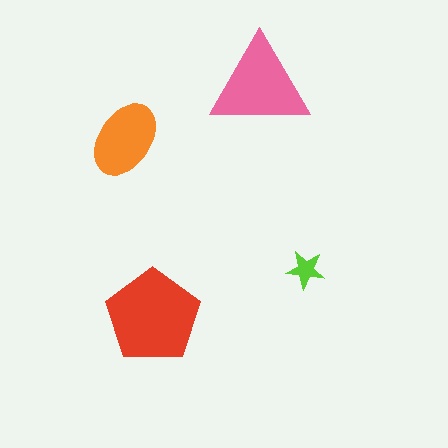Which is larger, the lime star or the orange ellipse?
The orange ellipse.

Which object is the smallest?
The lime star.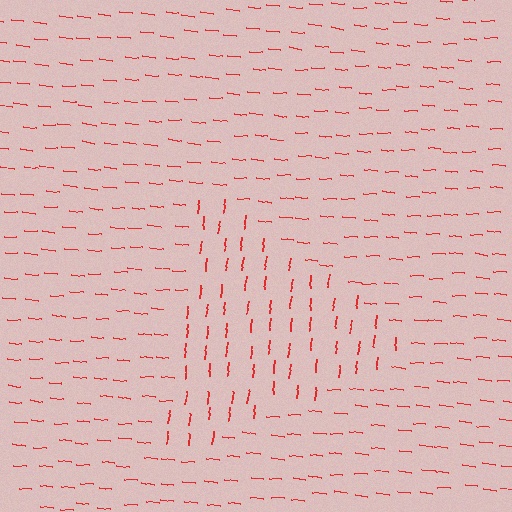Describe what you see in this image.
The image is filled with small red line segments. A triangle region in the image has lines oriented differently from the surrounding lines, creating a visible texture boundary.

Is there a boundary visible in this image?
Yes, there is a texture boundary formed by a change in line orientation.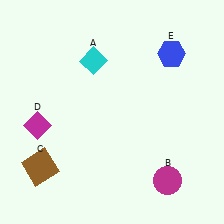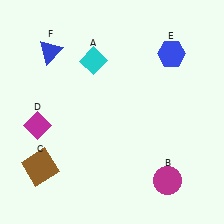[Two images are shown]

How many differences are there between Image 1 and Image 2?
There is 1 difference between the two images.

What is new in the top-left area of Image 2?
A blue triangle (F) was added in the top-left area of Image 2.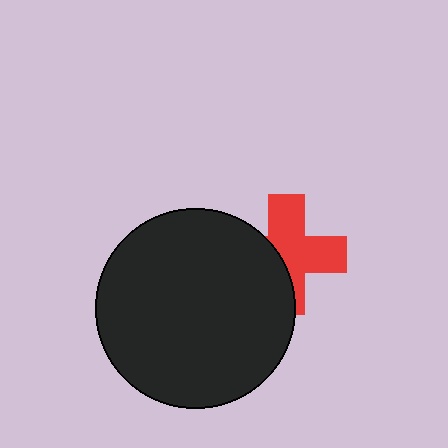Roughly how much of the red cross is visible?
About half of it is visible (roughly 60%).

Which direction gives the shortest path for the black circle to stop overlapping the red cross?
Moving left gives the shortest separation.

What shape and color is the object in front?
The object in front is a black circle.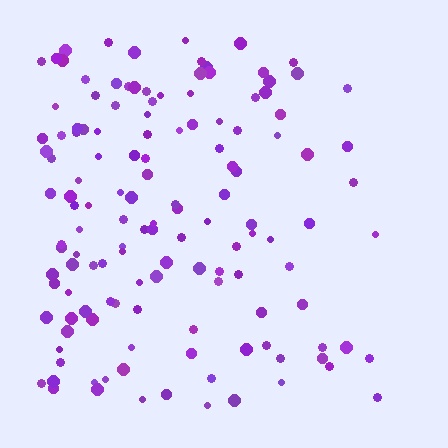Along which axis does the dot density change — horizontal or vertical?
Horizontal.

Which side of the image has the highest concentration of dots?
The left.